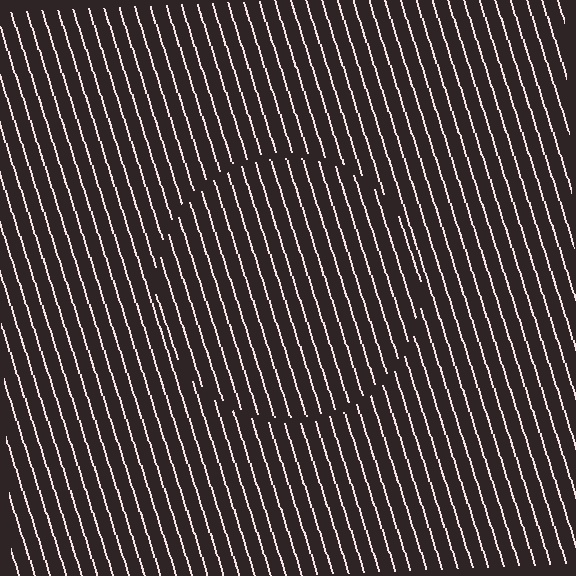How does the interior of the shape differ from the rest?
The interior of the shape contains the same grating, shifted by half a period — the contour is defined by the phase discontinuity where line-ends from the inner and outer gratings abut.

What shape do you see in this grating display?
An illusory circle. The interior of the shape contains the same grating, shifted by half a period — the contour is defined by the phase discontinuity where line-ends from the inner and outer gratings abut.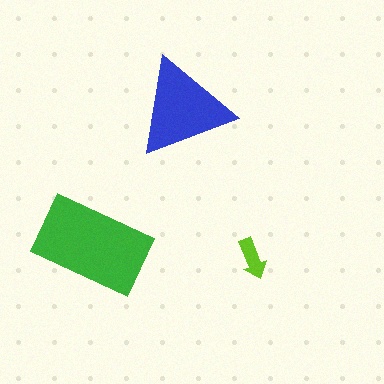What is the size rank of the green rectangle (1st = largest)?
1st.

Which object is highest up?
The blue triangle is topmost.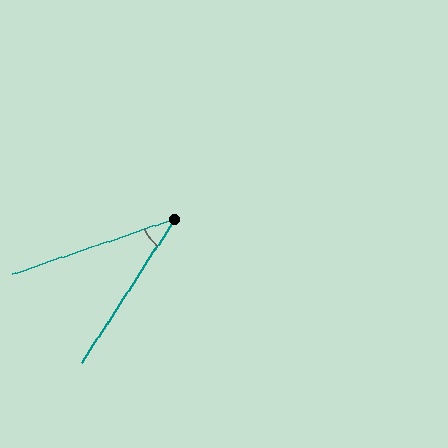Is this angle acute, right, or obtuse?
It is acute.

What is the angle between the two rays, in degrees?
Approximately 38 degrees.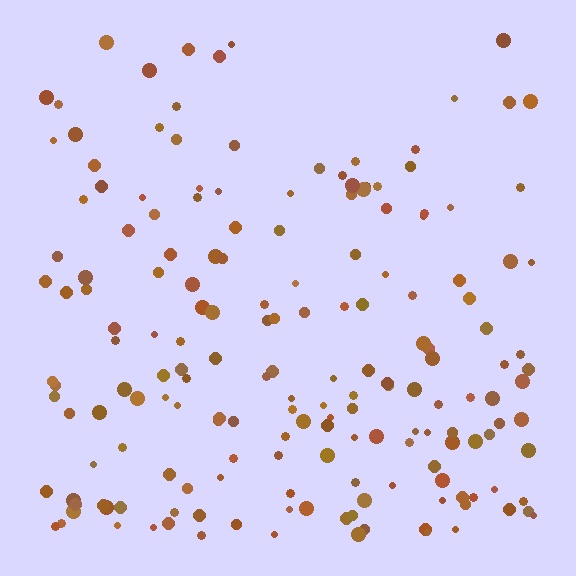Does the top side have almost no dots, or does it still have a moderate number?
Still a moderate number, just noticeably fewer than the bottom.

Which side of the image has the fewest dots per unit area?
The top.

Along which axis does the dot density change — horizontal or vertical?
Vertical.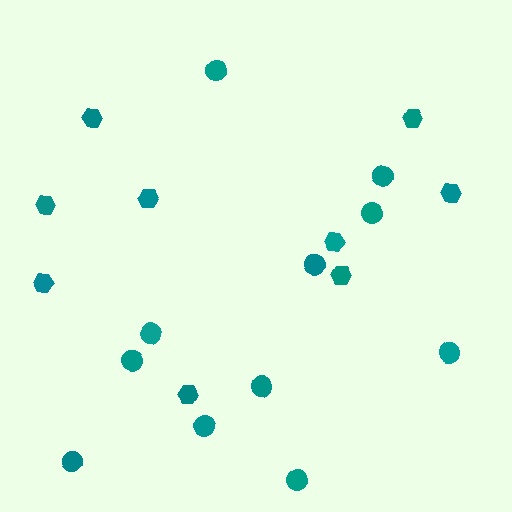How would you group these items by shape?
There are 2 groups: one group of hexagons (9) and one group of circles (11).